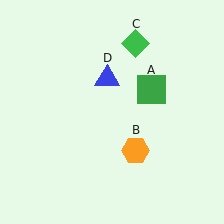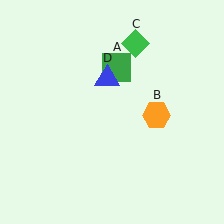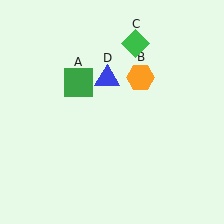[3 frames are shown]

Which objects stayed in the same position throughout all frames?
Green diamond (object C) and blue triangle (object D) remained stationary.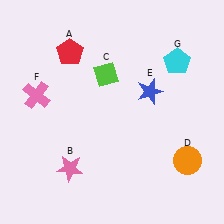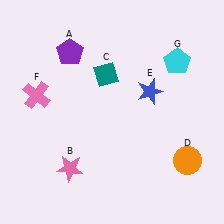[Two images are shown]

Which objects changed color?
A changed from red to purple. C changed from lime to teal.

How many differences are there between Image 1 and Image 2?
There are 2 differences between the two images.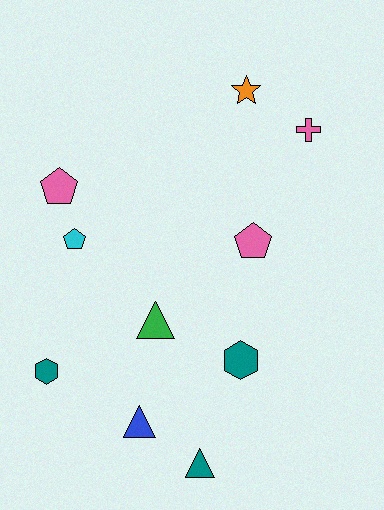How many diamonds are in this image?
There are no diamonds.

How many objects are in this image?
There are 10 objects.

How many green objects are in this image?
There is 1 green object.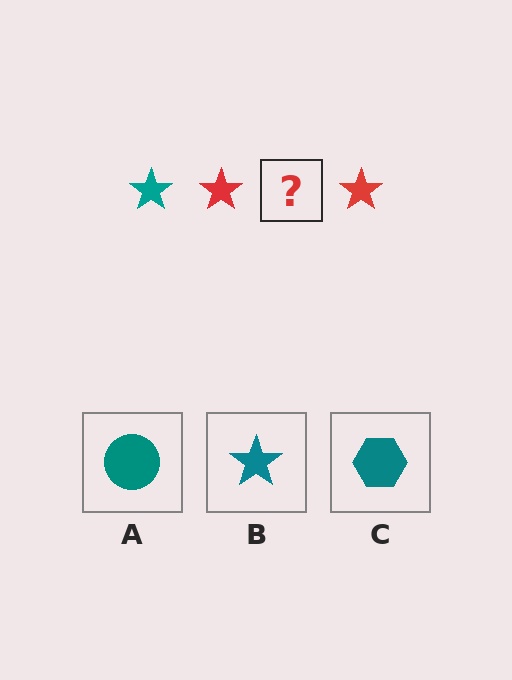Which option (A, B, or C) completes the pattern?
B.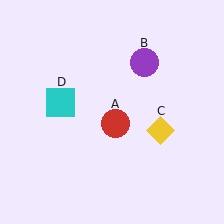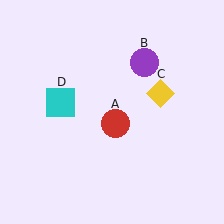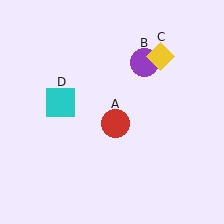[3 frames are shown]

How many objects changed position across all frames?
1 object changed position: yellow diamond (object C).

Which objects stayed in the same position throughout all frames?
Red circle (object A) and purple circle (object B) and cyan square (object D) remained stationary.